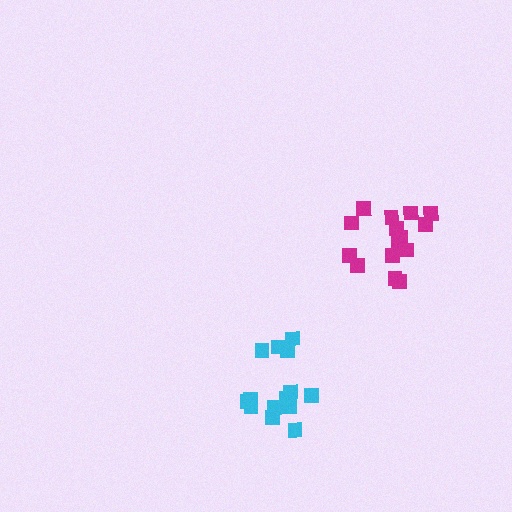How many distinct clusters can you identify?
There are 2 distinct clusters.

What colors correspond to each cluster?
The clusters are colored: magenta, cyan.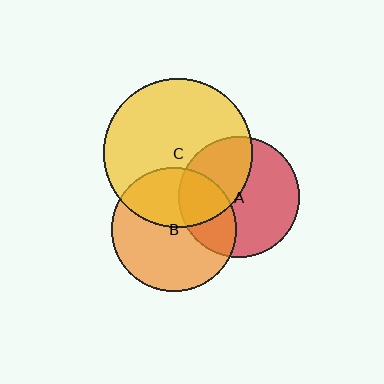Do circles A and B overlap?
Yes.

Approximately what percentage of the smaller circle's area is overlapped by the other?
Approximately 30%.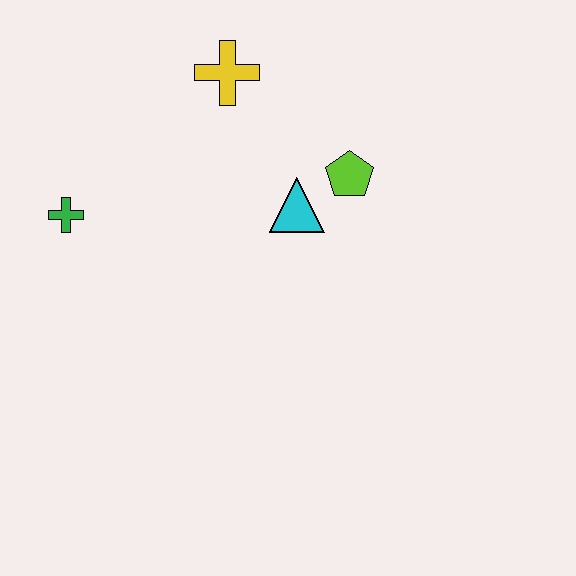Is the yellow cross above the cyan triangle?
Yes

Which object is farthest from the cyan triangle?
The green cross is farthest from the cyan triangle.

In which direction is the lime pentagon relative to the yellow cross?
The lime pentagon is to the right of the yellow cross.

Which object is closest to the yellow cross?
The cyan triangle is closest to the yellow cross.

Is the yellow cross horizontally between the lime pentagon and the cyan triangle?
No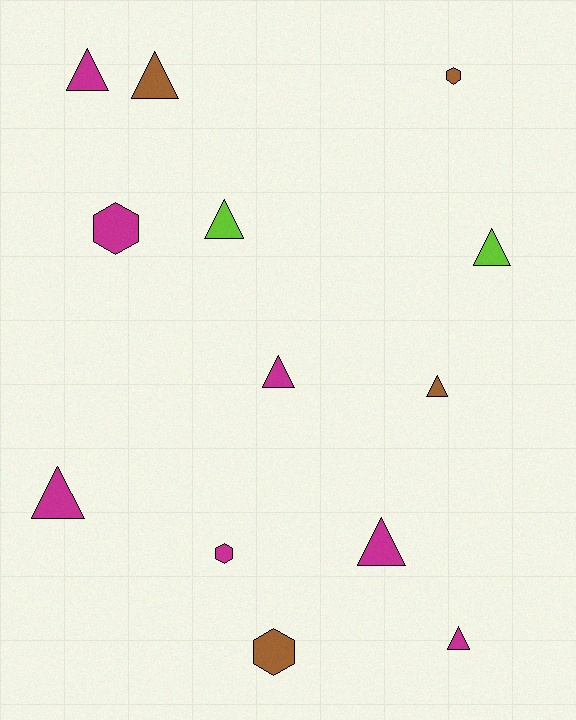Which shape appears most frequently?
Triangle, with 9 objects.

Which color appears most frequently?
Magenta, with 7 objects.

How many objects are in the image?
There are 13 objects.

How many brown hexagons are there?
There are 2 brown hexagons.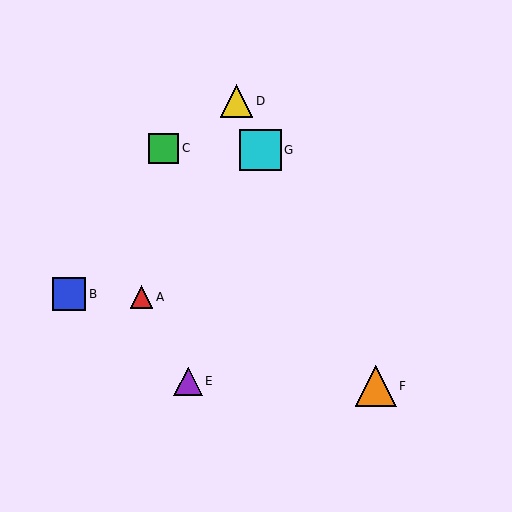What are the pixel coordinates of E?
Object E is at (188, 381).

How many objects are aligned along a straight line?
3 objects (D, F, G) are aligned along a straight line.